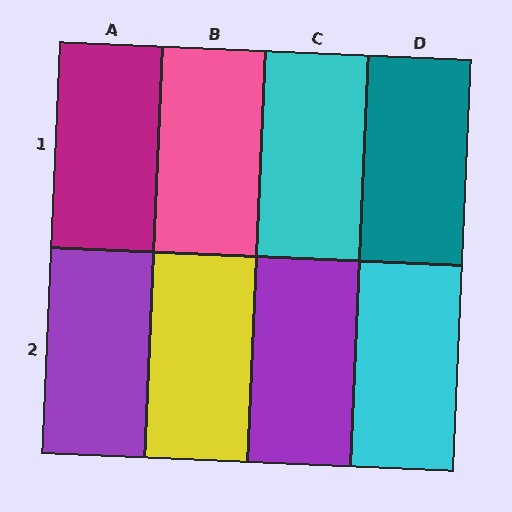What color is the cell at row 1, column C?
Cyan.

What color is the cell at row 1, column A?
Magenta.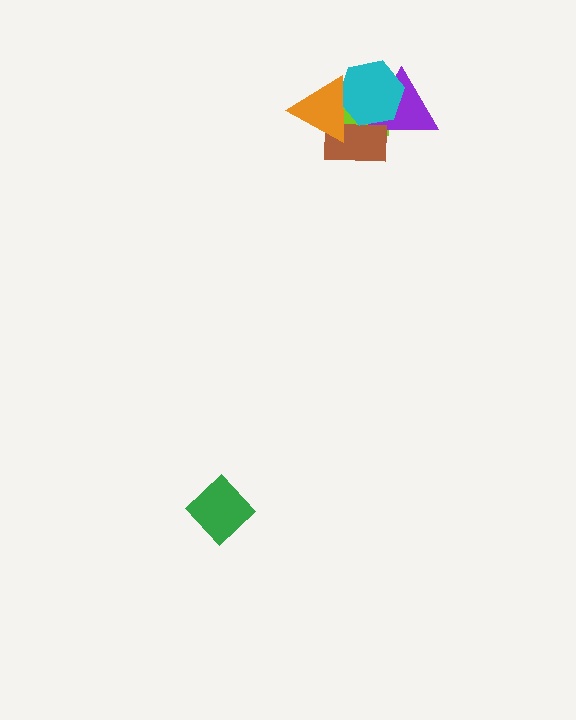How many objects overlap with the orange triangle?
3 objects overlap with the orange triangle.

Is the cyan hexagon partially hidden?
Yes, it is partially covered by another shape.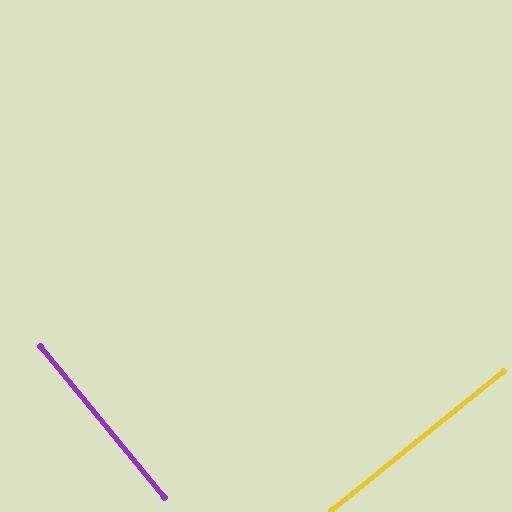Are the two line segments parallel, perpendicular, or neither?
Perpendicular — they meet at approximately 90°.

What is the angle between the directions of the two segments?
Approximately 90 degrees.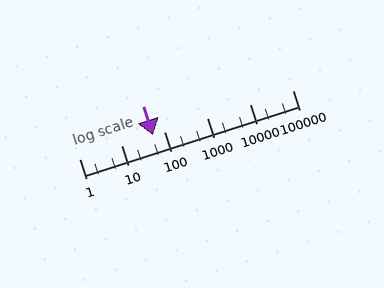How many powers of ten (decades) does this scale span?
The scale spans 5 decades, from 1 to 100000.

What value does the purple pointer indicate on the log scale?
The pointer indicates approximately 53.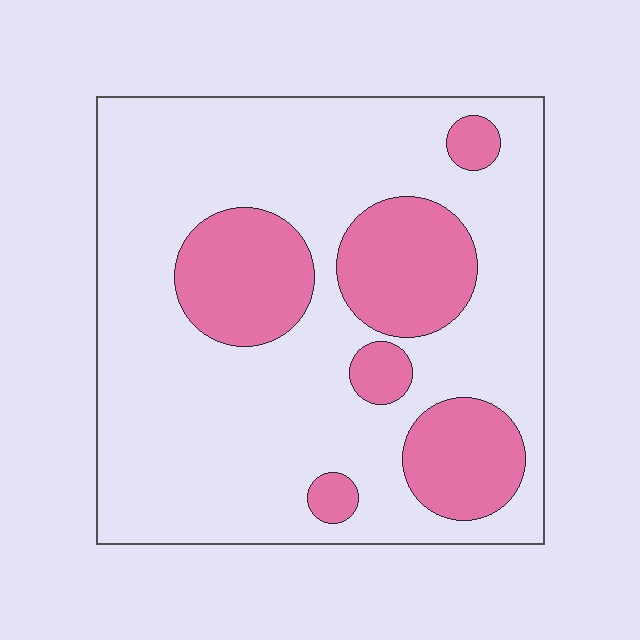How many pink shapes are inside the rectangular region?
6.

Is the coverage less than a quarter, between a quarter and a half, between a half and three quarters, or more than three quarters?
Between a quarter and a half.